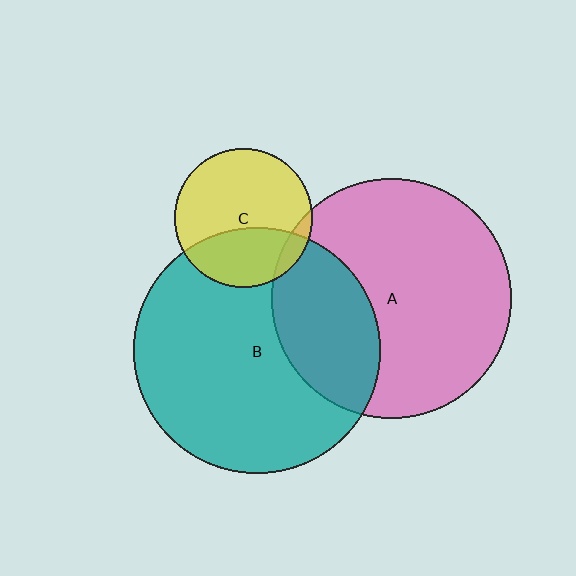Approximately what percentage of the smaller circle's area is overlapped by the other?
Approximately 35%.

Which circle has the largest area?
Circle B (teal).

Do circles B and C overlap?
Yes.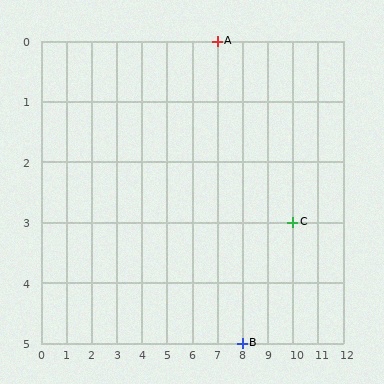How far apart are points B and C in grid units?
Points B and C are 2 columns and 2 rows apart (about 2.8 grid units diagonally).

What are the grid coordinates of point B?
Point B is at grid coordinates (8, 5).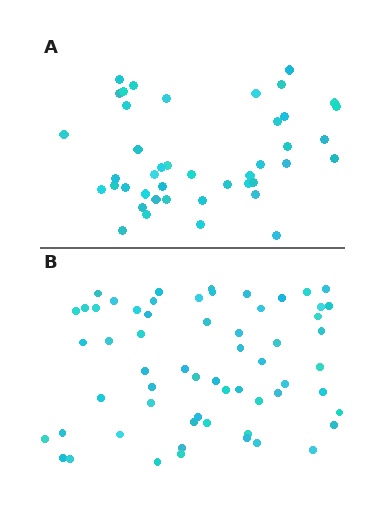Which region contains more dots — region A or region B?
Region B (the bottom region) has more dots.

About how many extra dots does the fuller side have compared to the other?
Region B has approximately 15 more dots than region A.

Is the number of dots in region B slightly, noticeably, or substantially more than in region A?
Region B has noticeably more, but not dramatically so. The ratio is roughly 1.4 to 1.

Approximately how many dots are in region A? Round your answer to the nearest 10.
About 40 dots. (The exact count is 43, which rounds to 40.)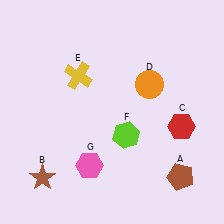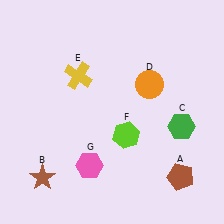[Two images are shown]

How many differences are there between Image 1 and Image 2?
There is 1 difference between the two images.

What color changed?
The hexagon (C) changed from red in Image 1 to green in Image 2.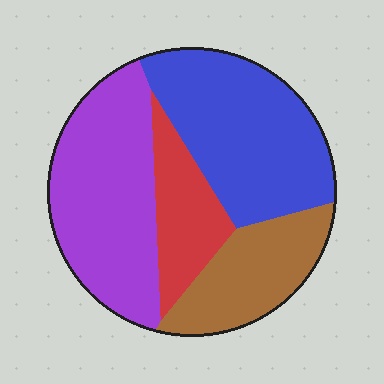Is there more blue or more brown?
Blue.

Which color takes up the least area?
Red, at roughly 15%.